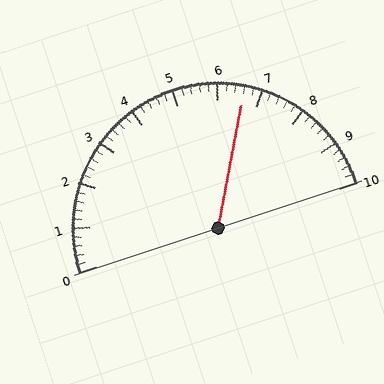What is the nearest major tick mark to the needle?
The nearest major tick mark is 7.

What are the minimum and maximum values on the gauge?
The gauge ranges from 0 to 10.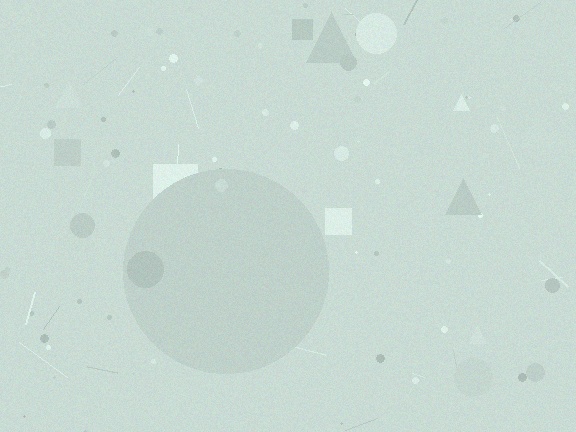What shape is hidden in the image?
A circle is hidden in the image.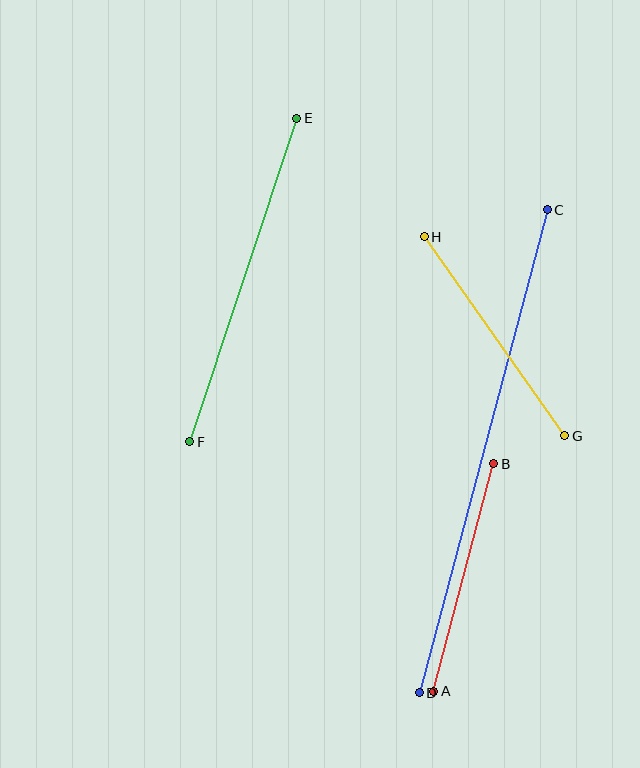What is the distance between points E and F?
The distance is approximately 341 pixels.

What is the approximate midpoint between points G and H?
The midpoint is at approximately (495, 336) pixels.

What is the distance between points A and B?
The distance is approximately 235 pixels.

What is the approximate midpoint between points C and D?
The midpoint is at approximately (483, 451) pixels.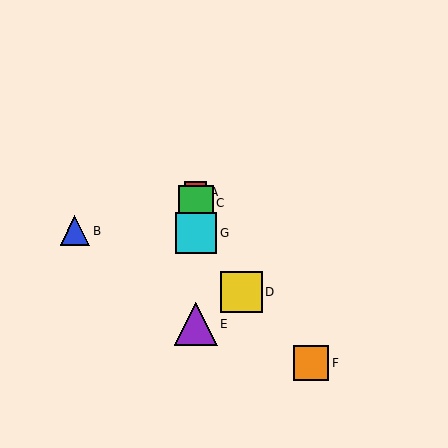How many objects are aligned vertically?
4 objects (A, C, E, G) are aligned vertically.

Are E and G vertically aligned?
Yes, both are at x≈196.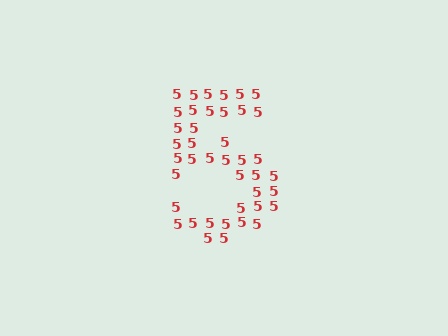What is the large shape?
The large shape is the digit 5.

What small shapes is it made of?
It is made of small digit 5's.